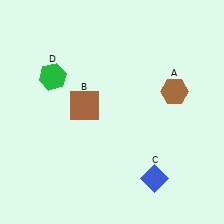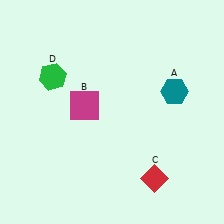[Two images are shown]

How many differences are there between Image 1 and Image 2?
There are 3 differences between the two images.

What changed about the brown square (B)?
In Image 1, B is brown. In Image 2, it changed to magenta.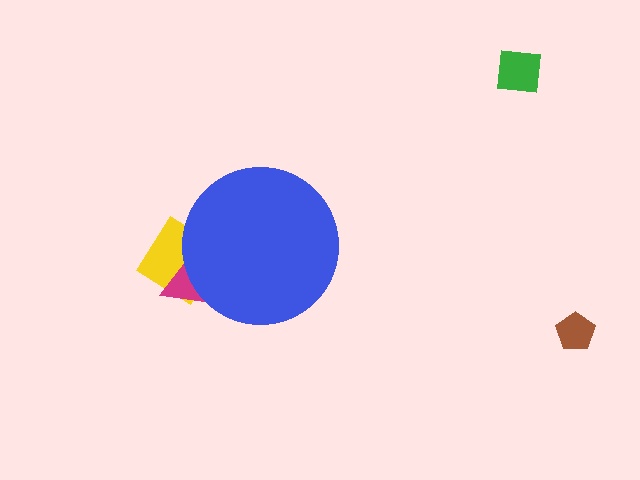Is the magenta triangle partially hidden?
Yes, the magenta triangle is partially hidden behind the blue circle.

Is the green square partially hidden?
No, the green square is fully visible.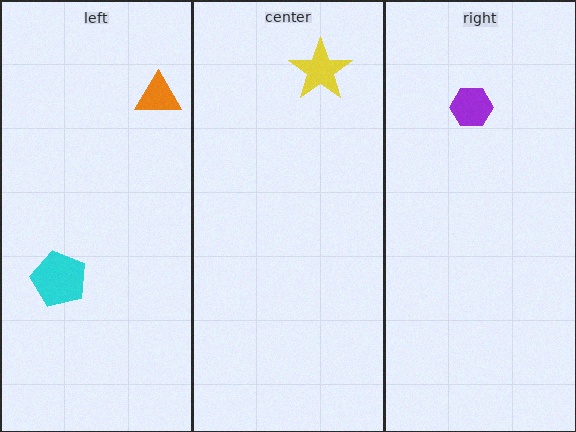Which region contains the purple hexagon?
The right region.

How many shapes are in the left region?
2.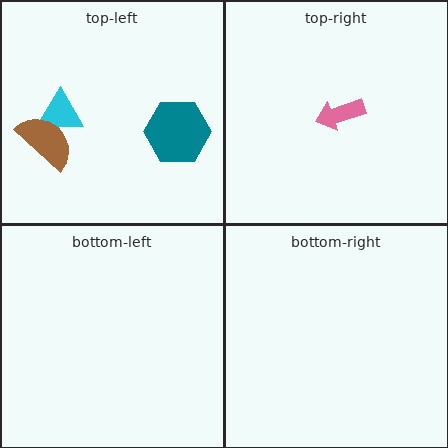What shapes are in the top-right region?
The pink arrow.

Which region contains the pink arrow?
The top-right region.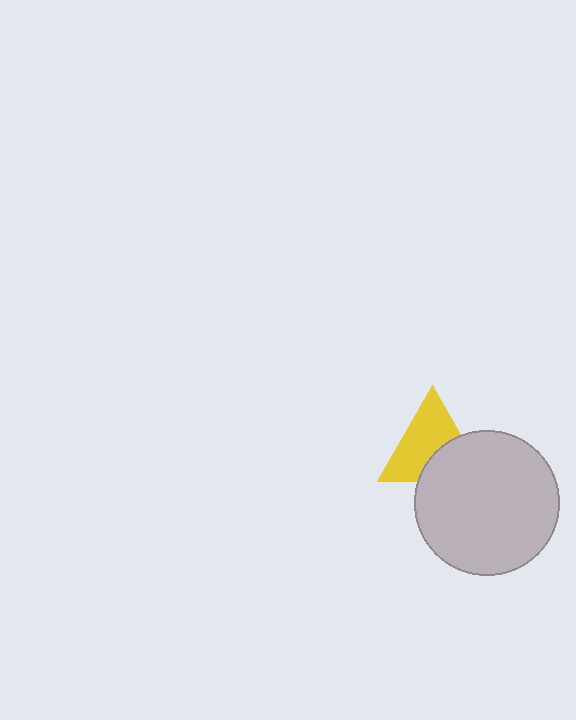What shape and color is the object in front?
The object in front is a light gray circle.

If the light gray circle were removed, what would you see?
You would see the complete yellow triangle.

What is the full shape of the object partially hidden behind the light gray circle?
The partially hidden object is a yellow triangle.